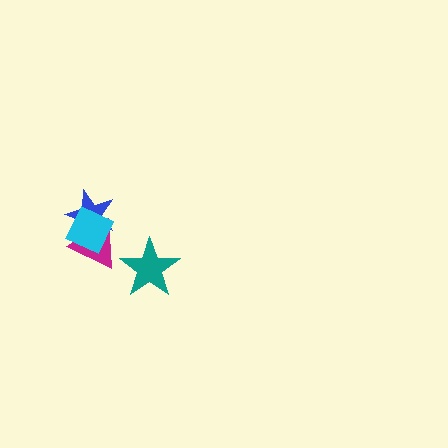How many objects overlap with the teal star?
0 objects overlap with the teal star.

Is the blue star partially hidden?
Yes, it is partially covered by another shape.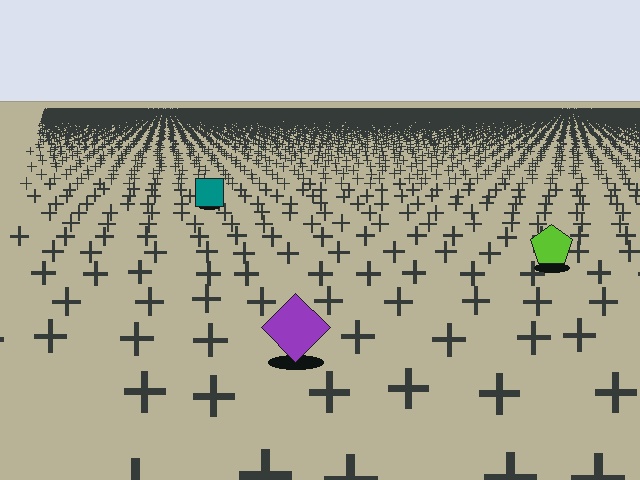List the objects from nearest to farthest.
From nearest to farthest: the purple diamond, the lime pentagon, the teal square.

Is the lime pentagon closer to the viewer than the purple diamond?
No. The purple diamond is closer — you can tell from the texture gradient: the ground texture is coarser near it.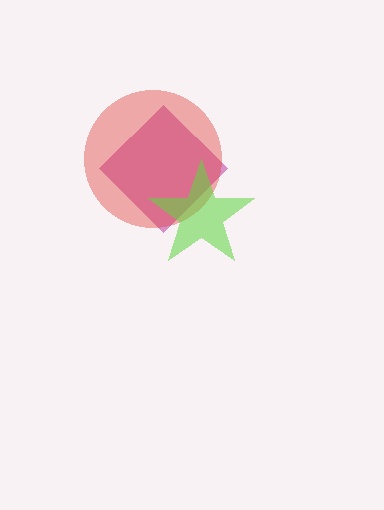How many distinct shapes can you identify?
There are 3 distinct shapes: a magenta diamond, a red circle, a lime star.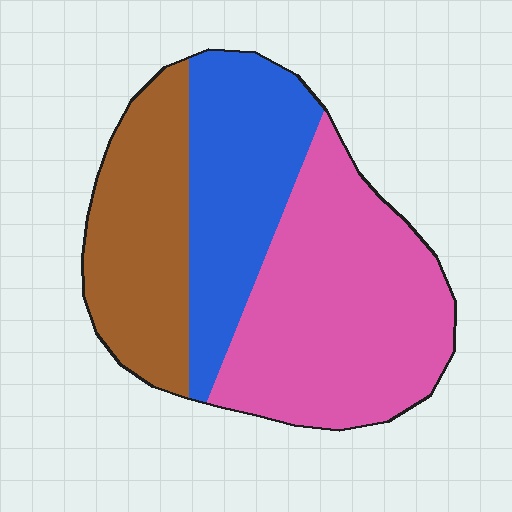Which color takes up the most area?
Pink, at roughly 45%.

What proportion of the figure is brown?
Brown covers roughly 25% of the figure.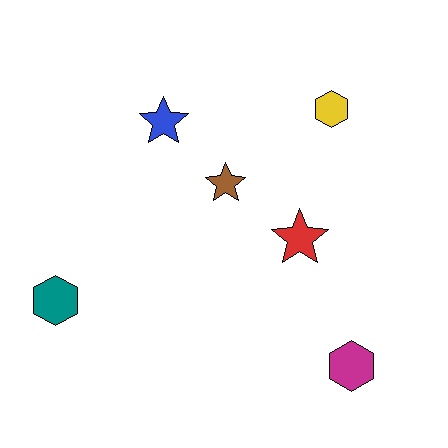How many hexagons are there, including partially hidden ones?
There are 3 hexagons.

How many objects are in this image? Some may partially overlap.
There are 6 objects.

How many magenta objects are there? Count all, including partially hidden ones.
There is 1 magenta object.